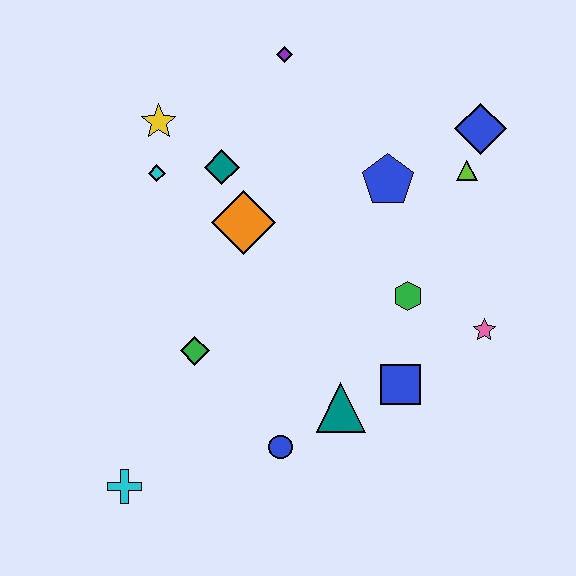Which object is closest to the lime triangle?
The blue diamond is closest to the lime triangle.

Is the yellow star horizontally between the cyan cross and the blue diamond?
Yes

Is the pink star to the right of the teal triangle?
Yes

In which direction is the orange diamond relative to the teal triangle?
The orange diamond is above the teal triangle.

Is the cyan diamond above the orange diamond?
Yes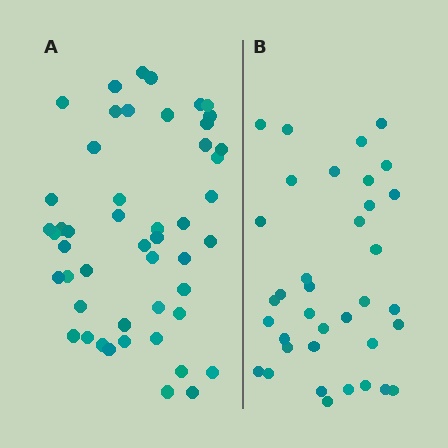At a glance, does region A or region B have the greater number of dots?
Region A (the left region) has more dots.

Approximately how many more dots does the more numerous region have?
Region A has approximately 15 more dots than region B.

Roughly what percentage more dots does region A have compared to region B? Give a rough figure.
About 35% more.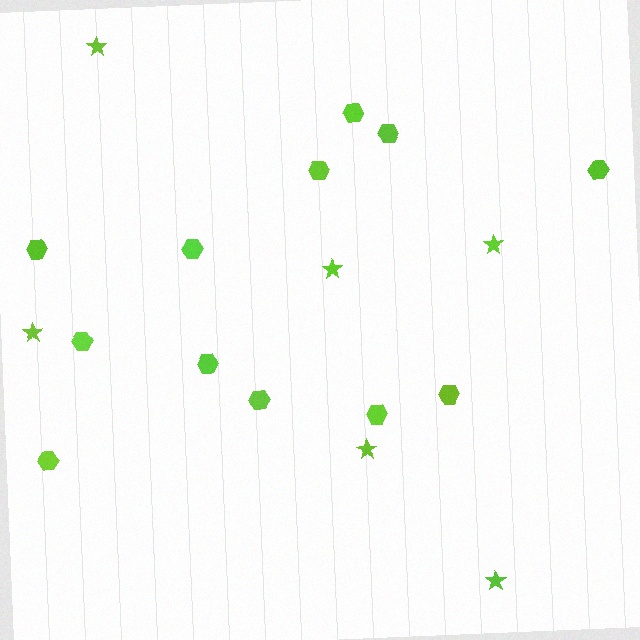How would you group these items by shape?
There are 2 groups: one group of hexagons (12) and one group of stars (6).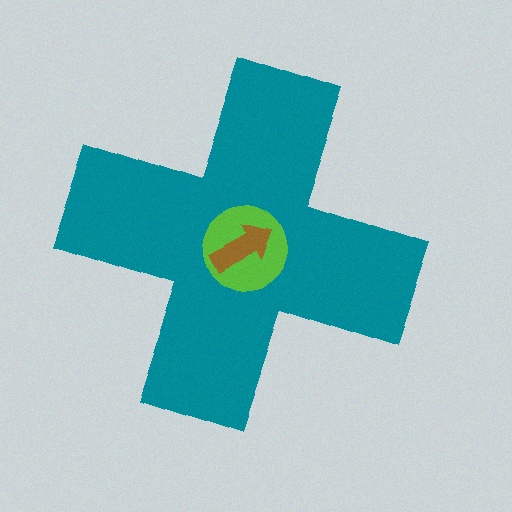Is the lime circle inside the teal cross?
Yes.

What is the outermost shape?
The teal cross.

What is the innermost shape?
The brown arrow.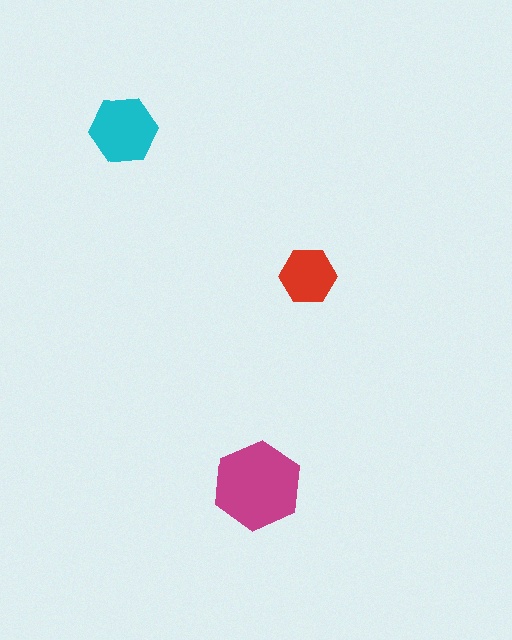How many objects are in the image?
There are 3 objects in the image.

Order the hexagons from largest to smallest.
the magenta one, the cyan one, the red one.